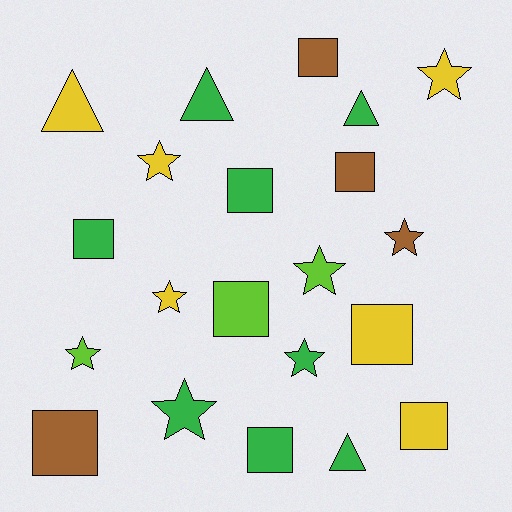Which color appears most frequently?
Green, with 8 objects.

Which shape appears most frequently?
Square, with 9 objects.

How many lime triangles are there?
There are no lime triangles.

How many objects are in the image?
There are 21 objects.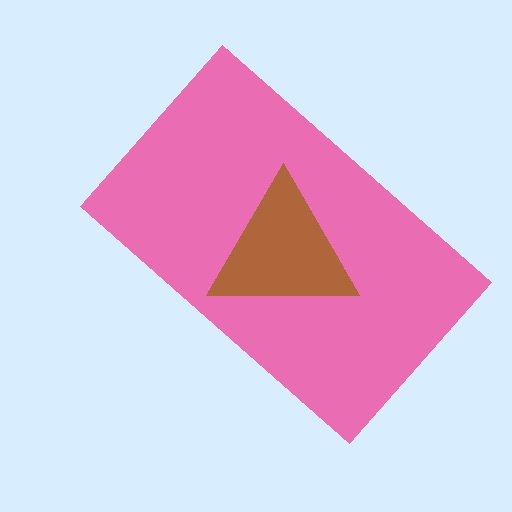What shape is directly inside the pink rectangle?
The brown triangle.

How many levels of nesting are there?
2.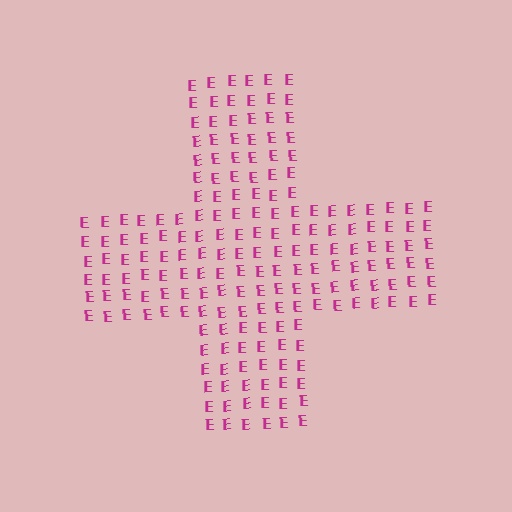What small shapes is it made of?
It is made of small letter E's.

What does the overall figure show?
The overall figure shows a cross.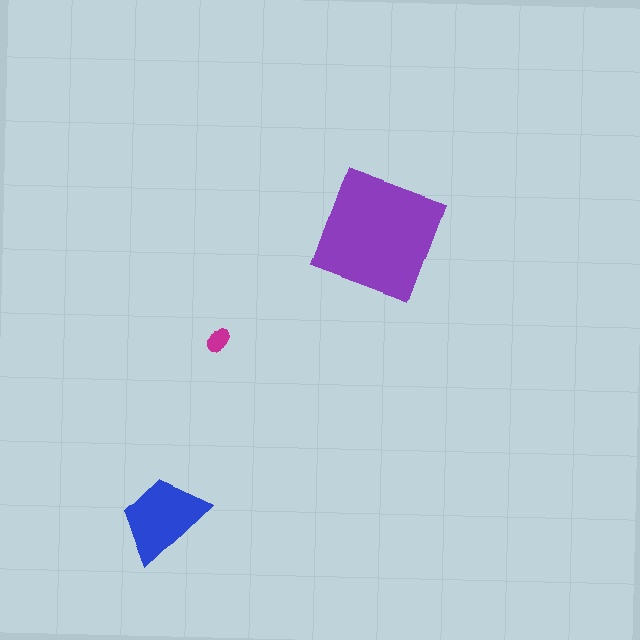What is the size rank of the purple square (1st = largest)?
1st.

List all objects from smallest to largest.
The magenta ellipse, the blue trapezoid, the purple square.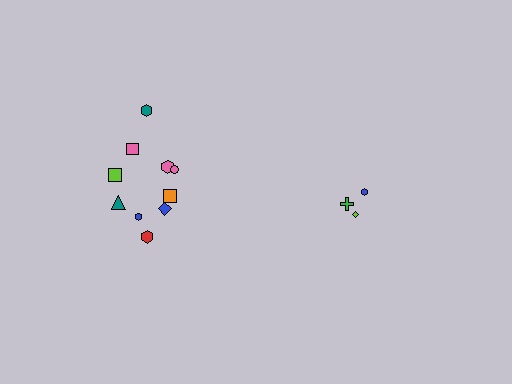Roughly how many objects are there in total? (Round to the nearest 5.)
Roughly 15 objects in total.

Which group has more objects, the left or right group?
The left group.